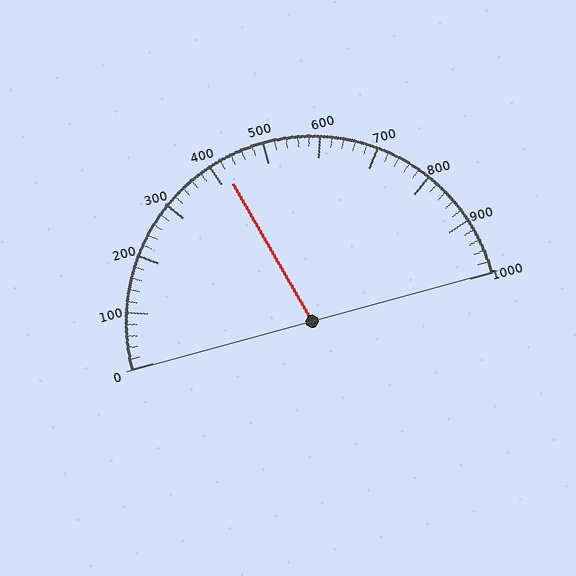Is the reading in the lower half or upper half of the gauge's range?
The reading is in the lower half of the range (0 to 1000).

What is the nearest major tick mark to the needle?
The nearest major tick mark is 400.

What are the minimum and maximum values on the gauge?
The gauge ranges from 0 to 1000.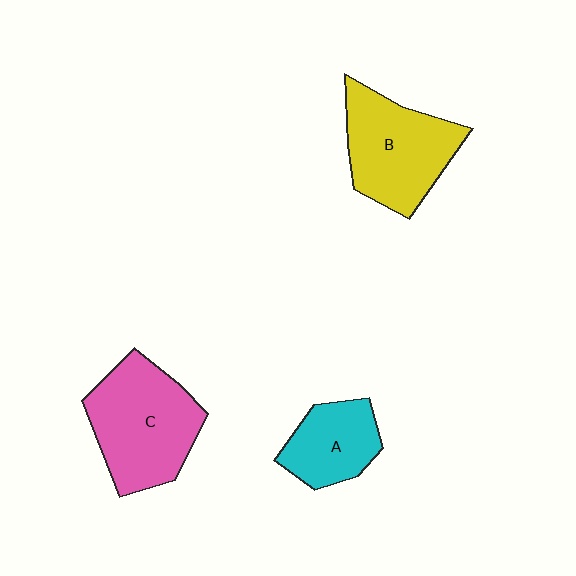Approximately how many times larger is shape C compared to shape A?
Approximately 1.7 times.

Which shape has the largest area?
Shape C (pink).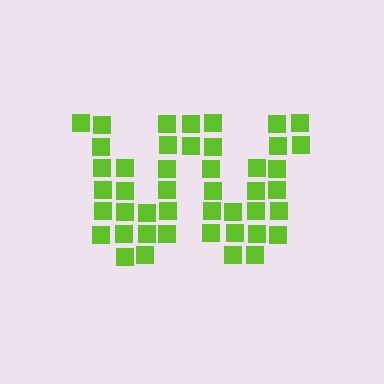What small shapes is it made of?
It is made of small squares.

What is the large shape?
The large shape is the letter W.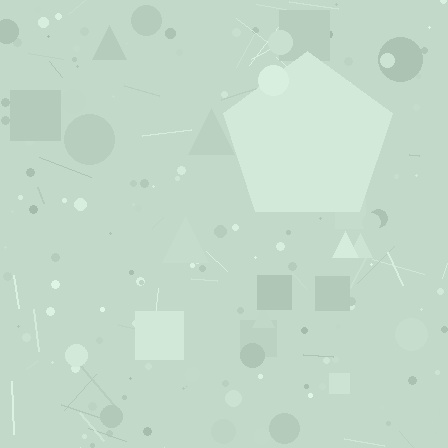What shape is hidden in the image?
A pentagon is hidden in the image.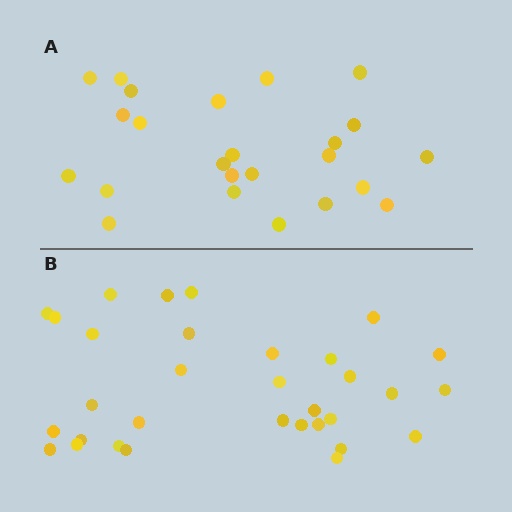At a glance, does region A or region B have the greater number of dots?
Region B (the bottom region) has more dots.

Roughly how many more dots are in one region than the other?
Region B has roughly 8 or so more dots than region A.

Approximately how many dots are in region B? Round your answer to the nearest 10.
About 30 dots. (The exact count is 32, which rounds to 30.)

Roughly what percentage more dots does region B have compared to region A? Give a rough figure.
About 35% more.